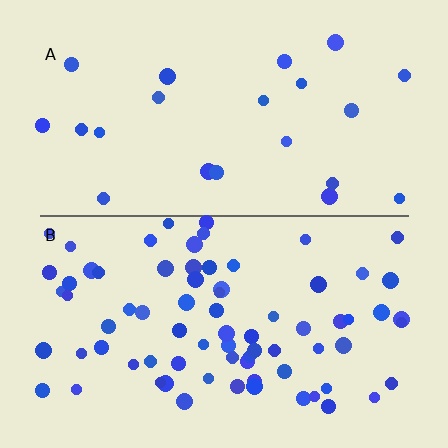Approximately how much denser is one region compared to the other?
Approximately 3.4× — region B over region A.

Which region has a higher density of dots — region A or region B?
B (the bottom).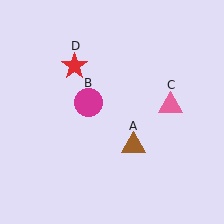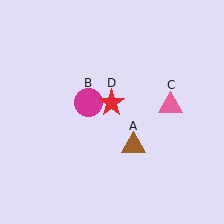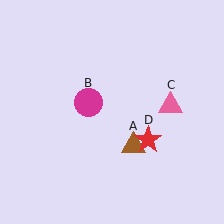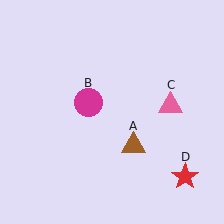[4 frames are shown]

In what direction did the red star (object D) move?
The red star (object D) moved down and to the right.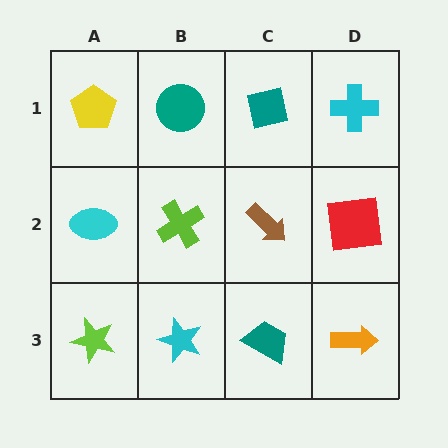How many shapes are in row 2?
4 shapes.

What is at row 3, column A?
A lime star.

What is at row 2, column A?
A cyan ellipse.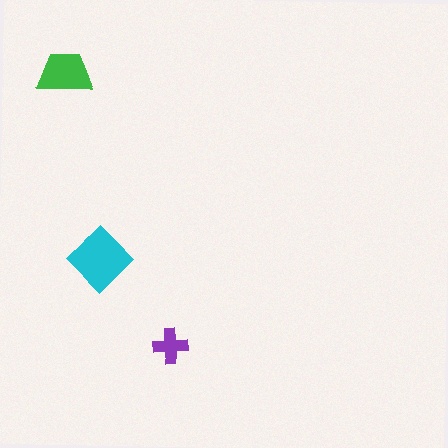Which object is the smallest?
The purple cross.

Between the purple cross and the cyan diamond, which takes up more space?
The cyan diamond.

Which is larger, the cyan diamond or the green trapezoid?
The cyan diamond.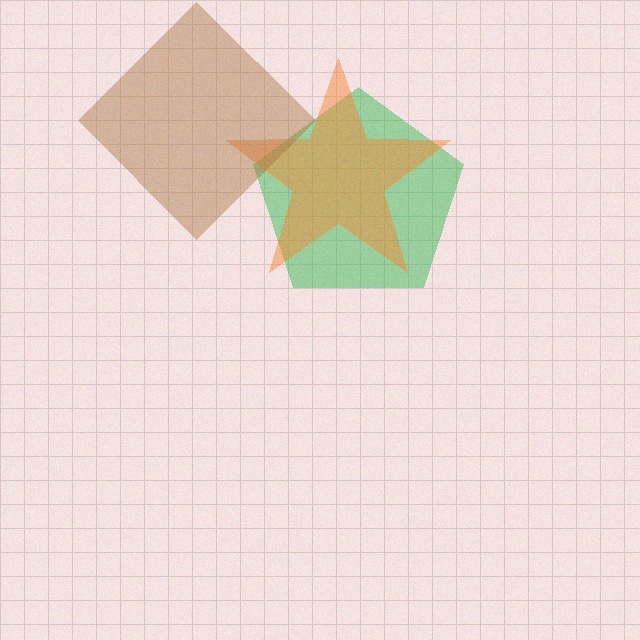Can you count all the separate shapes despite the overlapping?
Yes, there are 3 separate shapes.